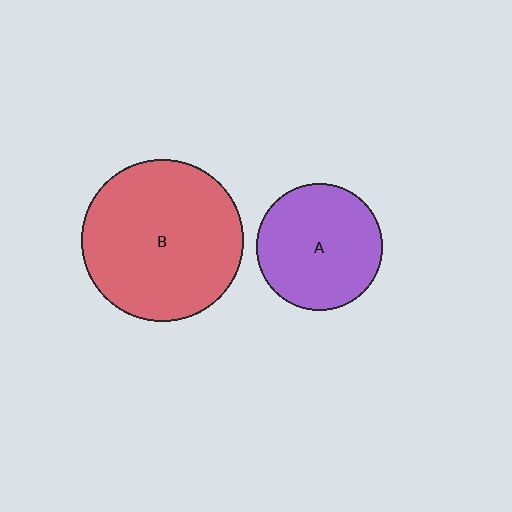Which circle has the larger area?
Circle B (red).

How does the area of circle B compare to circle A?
Approximately 1.6 times.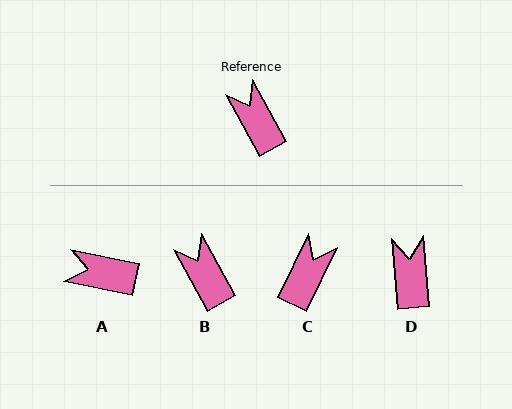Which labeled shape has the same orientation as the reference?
B.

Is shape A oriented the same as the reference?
No, it is off by about 50 degrees.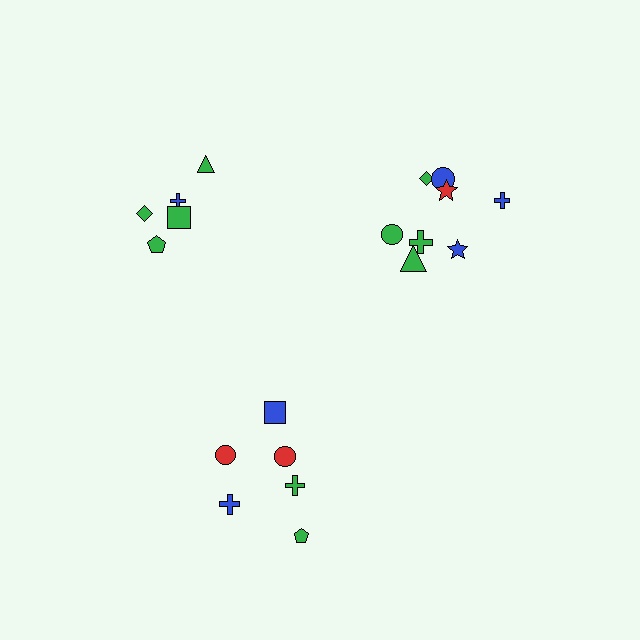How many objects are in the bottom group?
There are 6 objects.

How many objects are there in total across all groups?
There are 19 objects.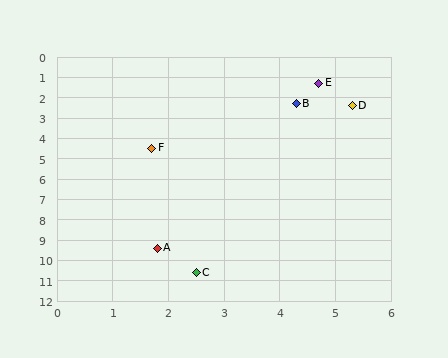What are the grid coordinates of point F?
Point F is at approximately (1.7, 4.5).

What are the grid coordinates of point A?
Point A is at approximately (1.8, 9.4).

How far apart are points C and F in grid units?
Points C and F are about 6.2 grid units apart.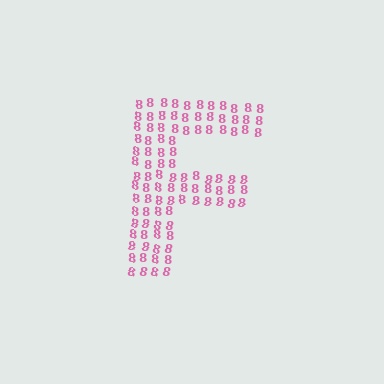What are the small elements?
The small elements are digit 8's.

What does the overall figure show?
The overall figure shows the letter F.